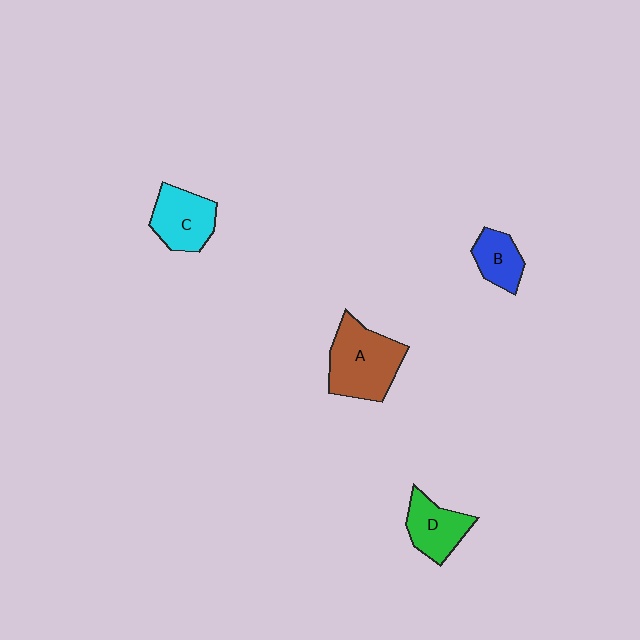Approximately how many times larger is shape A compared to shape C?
Approximately 1.4 times.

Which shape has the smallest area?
Shape B (blue).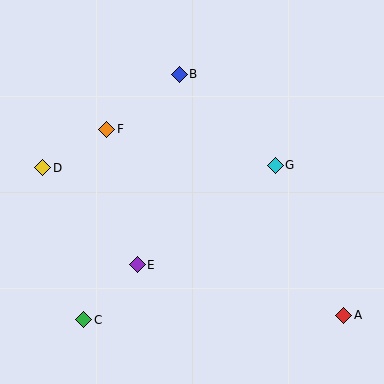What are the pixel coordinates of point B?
Point B is at (179, 74).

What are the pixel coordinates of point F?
Point F is at (107, 129).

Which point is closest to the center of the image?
Point G at (275, 165) is closest to the center.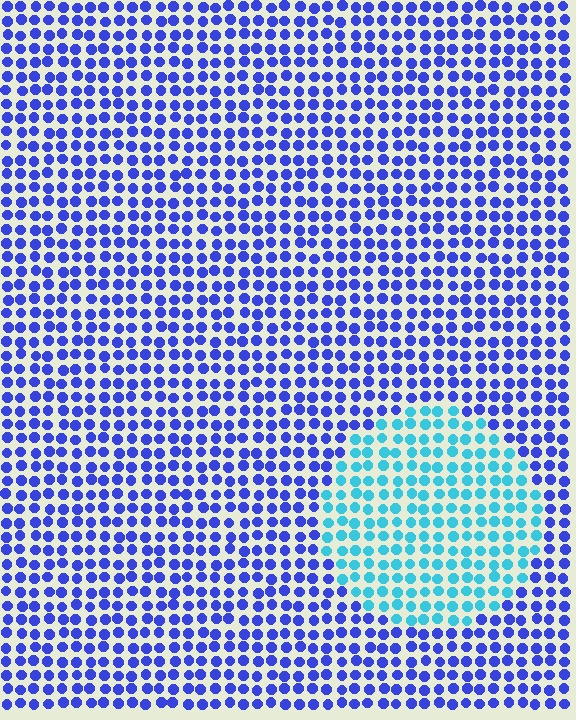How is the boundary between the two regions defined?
The boundary is defined purely by a slight shift in hue (about 49 degrees). Spacing, size, and orientation are identical on both sides.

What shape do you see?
I see a circle.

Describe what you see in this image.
The image is filled with small blue elements in a uniform arrangement. A circle-shaped region is visible where the elements are tinted to a slightly different hue, forming a subtle color boundary.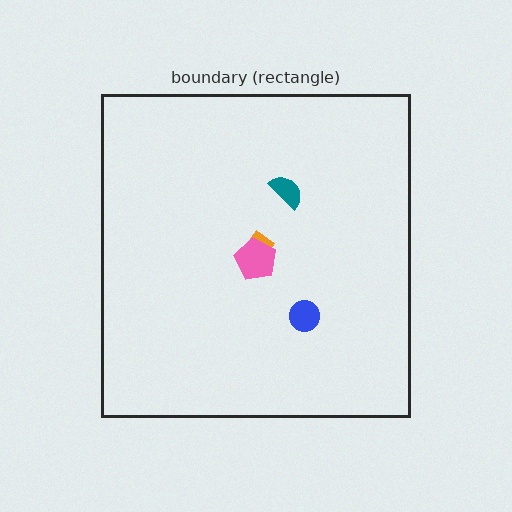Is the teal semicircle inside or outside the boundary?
Inside.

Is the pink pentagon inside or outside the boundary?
Inside.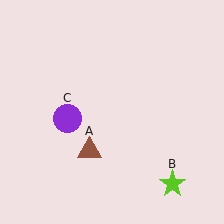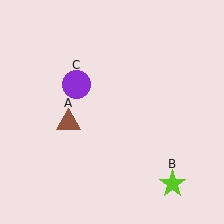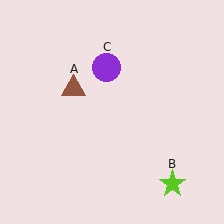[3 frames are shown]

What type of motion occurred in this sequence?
The brown triangle (object A), purple circle (object C) rotated clockwise around the center of the scene.